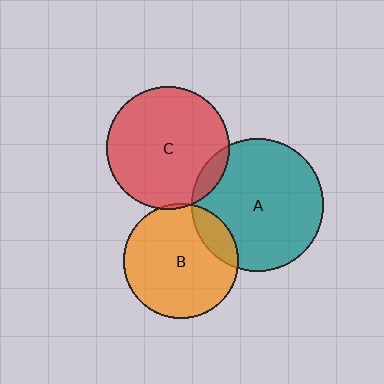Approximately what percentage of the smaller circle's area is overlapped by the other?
Approximately 10%.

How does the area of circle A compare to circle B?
Approximately 1.3 times.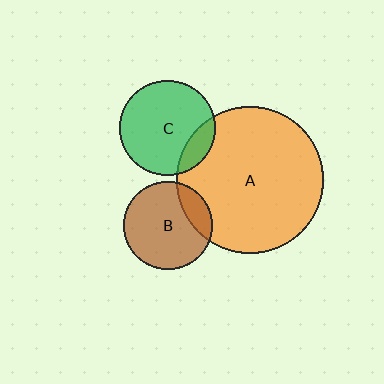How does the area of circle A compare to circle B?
Approximately 2.8 times.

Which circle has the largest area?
Circle A (orange).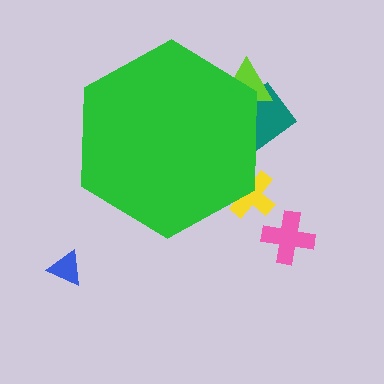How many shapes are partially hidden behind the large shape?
3 shapes are partially hidden.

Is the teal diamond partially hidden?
Yes, the teal diamond is partially hidden behind the green hexagon.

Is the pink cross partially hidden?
No, the pink cross is fully visible.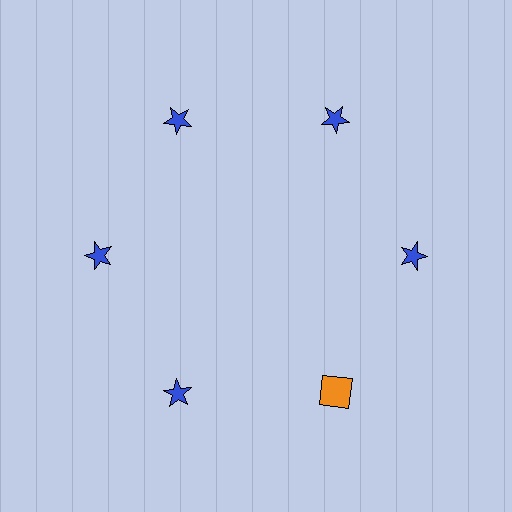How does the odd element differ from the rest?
It differs in both color (orange instead of blue) and shape (square instead of star).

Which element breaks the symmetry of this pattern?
The orange square at roughly the 5 o'clock position breaks the symmetry. All other shapes are blue stars.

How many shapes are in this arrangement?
There are 6 shapes arranged in a ring pattern.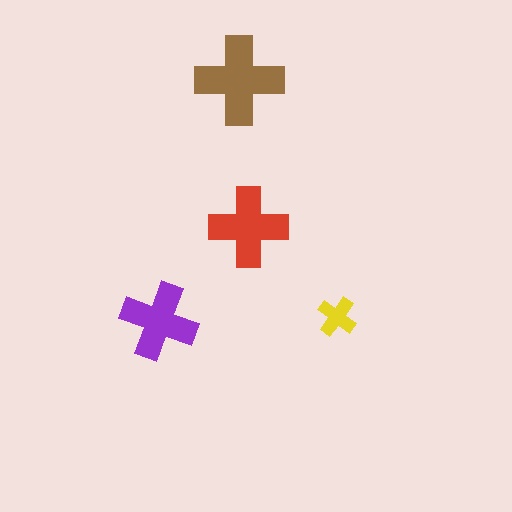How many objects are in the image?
There are 4 objects in the image.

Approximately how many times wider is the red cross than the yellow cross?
About 2 times wider.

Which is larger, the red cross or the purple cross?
The red one.